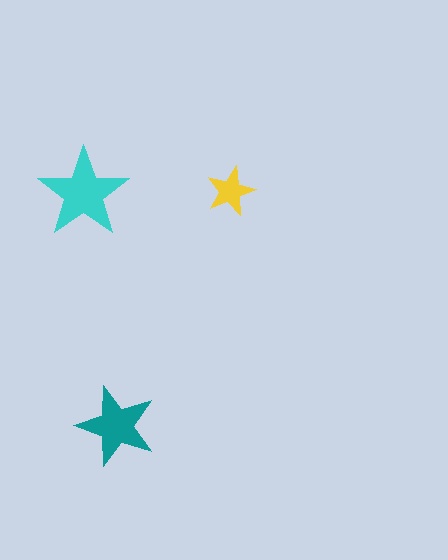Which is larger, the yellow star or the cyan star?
The cyan one.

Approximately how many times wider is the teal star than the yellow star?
About 1.5 times wider.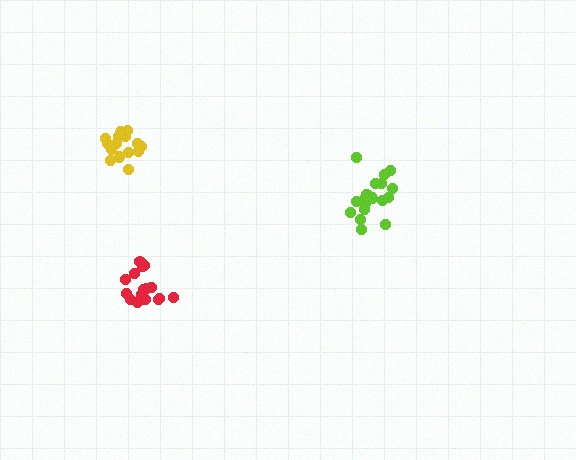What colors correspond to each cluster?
The clusters are colored: red, lime, yellow.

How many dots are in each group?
Group 1: 16 dots, Group 2: 19 dots, Group 3: 15 dots (50 total).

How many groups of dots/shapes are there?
There are 3 groups.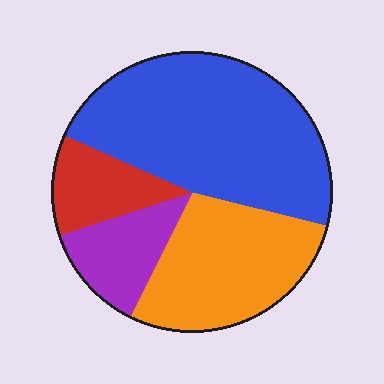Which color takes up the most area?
Blue, at roughly 45%.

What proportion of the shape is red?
Red covers about 10% of the shape.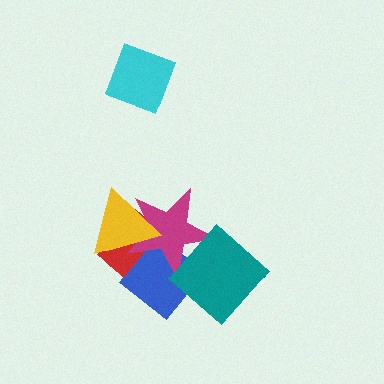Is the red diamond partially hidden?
Yes, it is partially covered by another shape.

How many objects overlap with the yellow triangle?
3 objects overlap with the yellow triangle.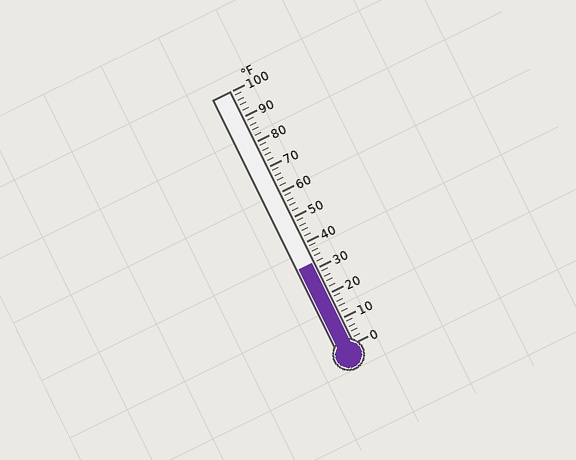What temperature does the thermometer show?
The thermometer shows approximately 32°F.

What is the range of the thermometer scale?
The thermometer scale ranges from 0°F to 100°F.